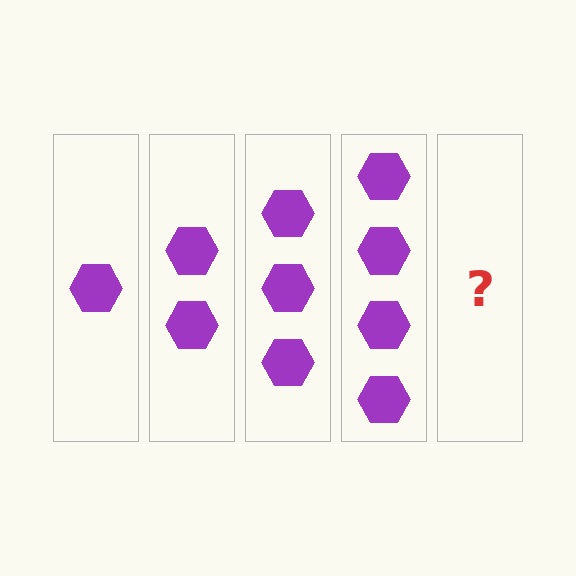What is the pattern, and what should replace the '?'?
The pattern is that each step adds one more hexagon. The '?' should be 5 hexagons.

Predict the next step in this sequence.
The next step is 5 hexagons.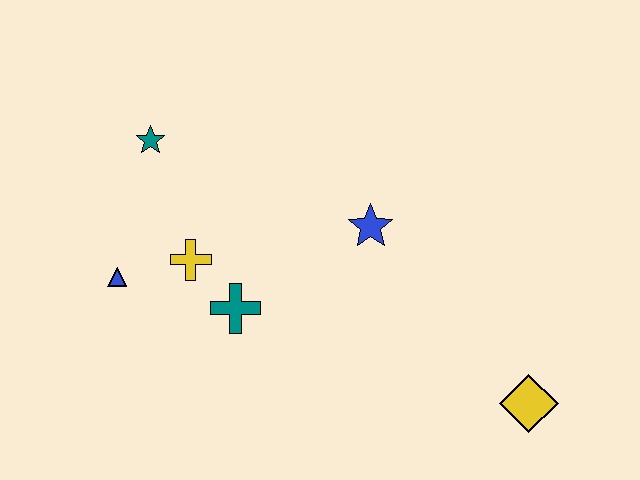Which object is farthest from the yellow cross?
The yellow diamond is farthest from the yellow cross.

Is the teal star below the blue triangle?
No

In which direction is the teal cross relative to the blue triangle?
The teal cross is to the right of the blue triangle.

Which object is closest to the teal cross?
The yellow cross is closest to the teal cross.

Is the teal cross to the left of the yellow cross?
No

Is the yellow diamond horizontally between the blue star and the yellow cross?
No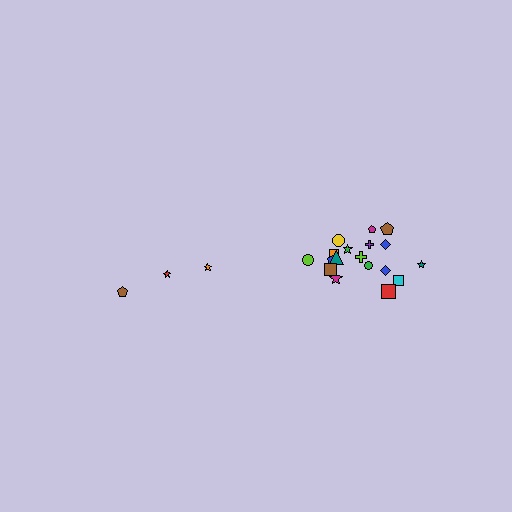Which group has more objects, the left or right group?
The right group.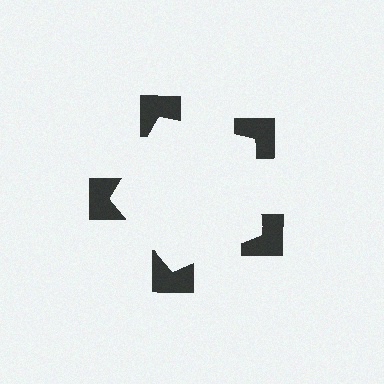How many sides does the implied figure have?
5 sides.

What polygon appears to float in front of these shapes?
An illusory pentagon — its edges are inferred from the aligned wedge cuts in the notched squares, not physically drawn.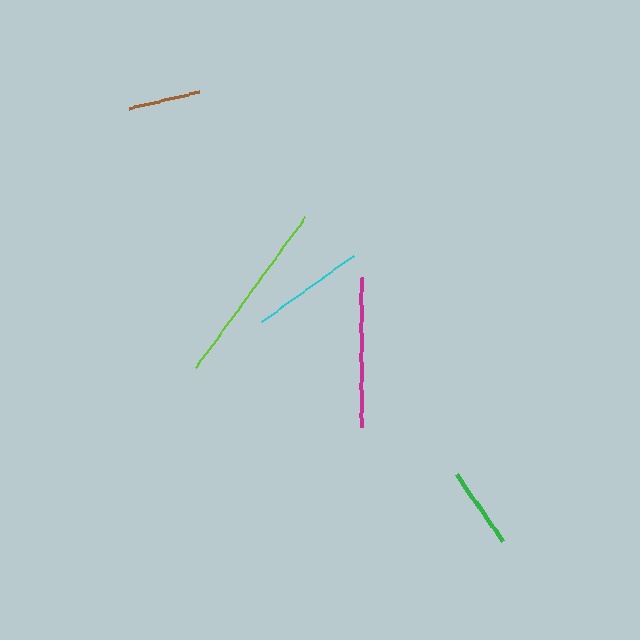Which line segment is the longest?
The lime line is the longest at approximately 187 pixels.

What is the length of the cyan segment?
The cyan segment is approximately 113 pixels long.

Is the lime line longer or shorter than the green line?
The lime line is longer than the green line.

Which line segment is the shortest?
The brown line is the shortest at approximately 72 pixels.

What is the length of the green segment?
The green segment is approximately 81 pixels long.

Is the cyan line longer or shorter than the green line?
The cyan line is longer than the green line.